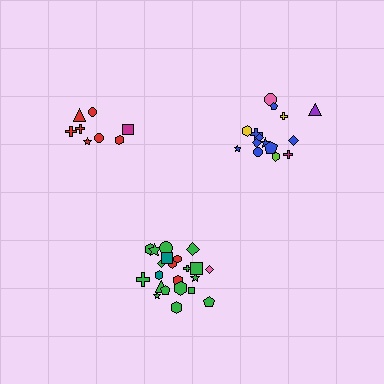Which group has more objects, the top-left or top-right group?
The top-right group.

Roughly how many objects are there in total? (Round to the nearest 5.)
Roughly 45 objects in total.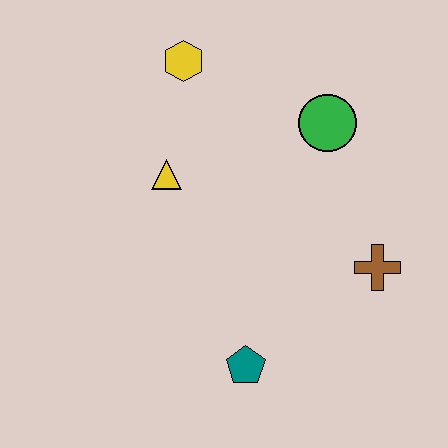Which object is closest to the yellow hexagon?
The yellow triangle is closest to the yellow hexagon.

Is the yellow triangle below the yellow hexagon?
Yes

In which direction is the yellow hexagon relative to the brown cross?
The yellow hexagon is above the brown cross.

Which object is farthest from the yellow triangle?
The brown cross is farthest from the yellow triangle.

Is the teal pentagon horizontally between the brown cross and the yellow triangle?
Yes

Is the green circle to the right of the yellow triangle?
Yes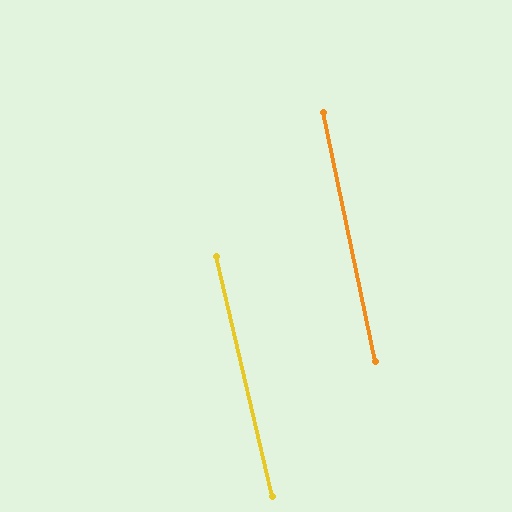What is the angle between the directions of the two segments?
Approximately 2 degrees.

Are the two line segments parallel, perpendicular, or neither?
Parallel — their directions differ by only 1.5°.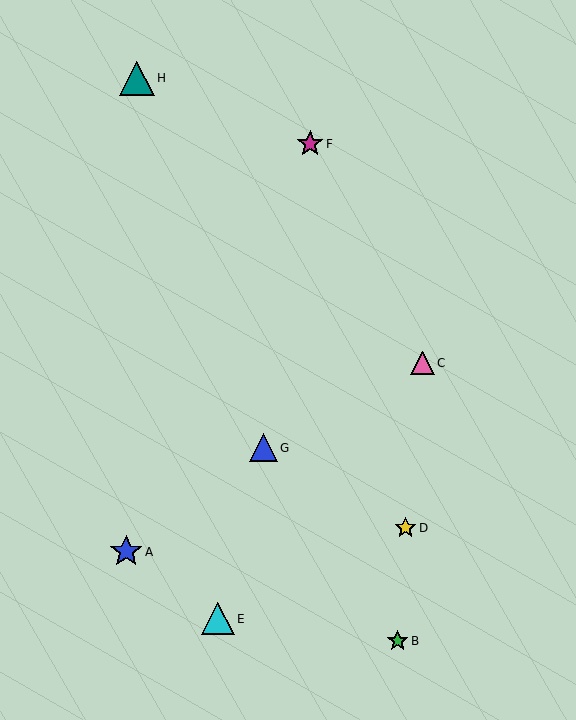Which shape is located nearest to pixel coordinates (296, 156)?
The magenta star (labeled F) at (310, 144) is nearest to that location.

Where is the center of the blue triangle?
The center of the blue triangle is at (263, 448).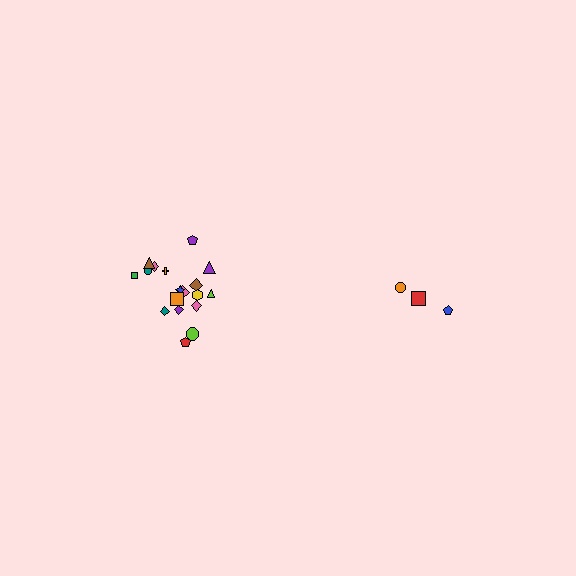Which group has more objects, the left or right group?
The left group.